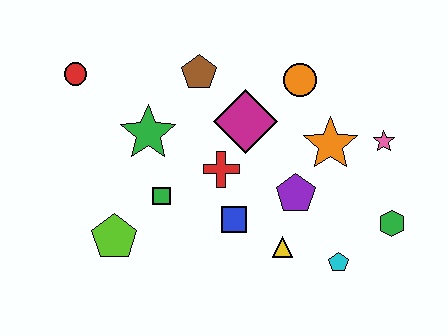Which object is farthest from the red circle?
The green hexagon is farthest from the red circle.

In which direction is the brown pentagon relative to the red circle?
The brown pentagon is to the right of the red circle.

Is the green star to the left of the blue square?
Yes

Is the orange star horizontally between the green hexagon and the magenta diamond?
Yes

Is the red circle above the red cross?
Yes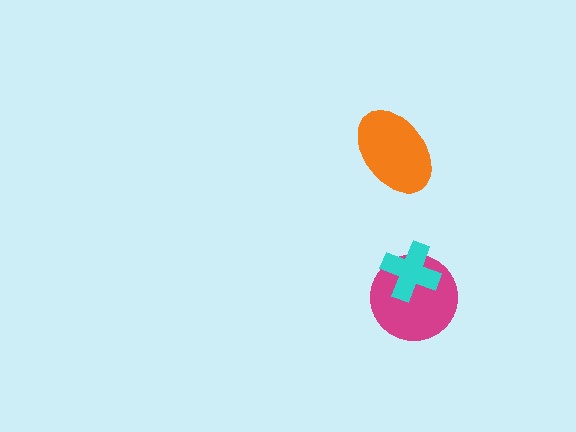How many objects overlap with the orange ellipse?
0 objects overlap with the orange ellipse.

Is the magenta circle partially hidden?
Yes, it is partially covered by another shape.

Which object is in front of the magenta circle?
The cyan cross is in front of the magenta circle.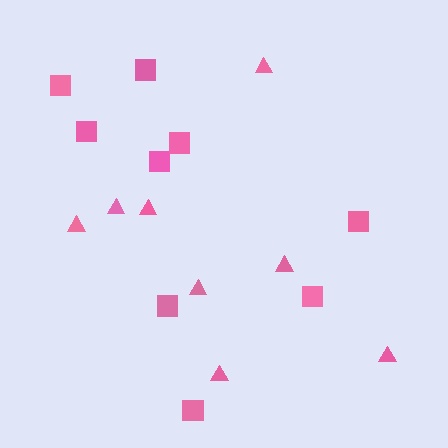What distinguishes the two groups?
There are 2 groups: one group of squares (9) and one group of triangles (8).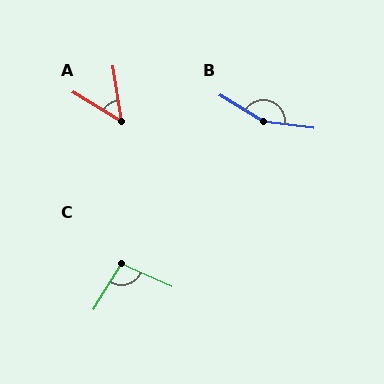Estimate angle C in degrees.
Approximately 97 degrees.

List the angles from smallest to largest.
A (50°), C (97°), B (156°).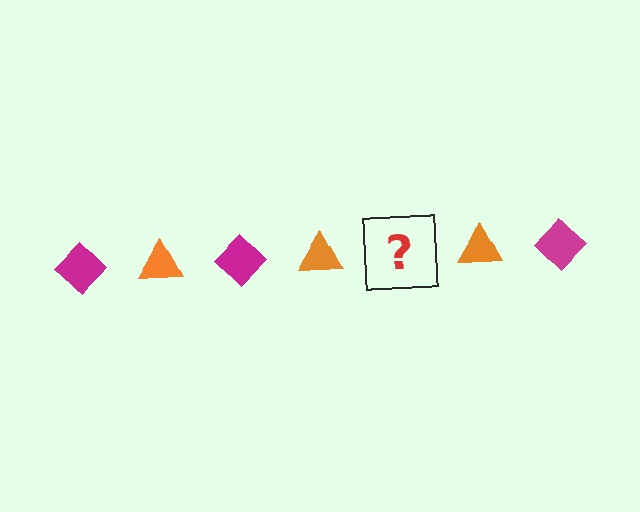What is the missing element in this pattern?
The missing element is a magenta diamond.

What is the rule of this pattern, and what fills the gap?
The rule is that the pattern alternates between magenta diamond and orange triangle. The gap should be filled with a magenta diamond.